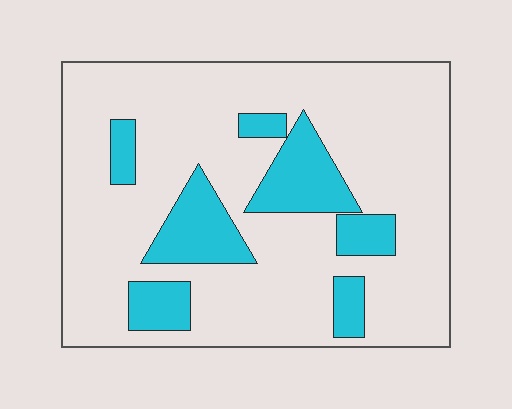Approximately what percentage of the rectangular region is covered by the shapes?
Approximately 20%.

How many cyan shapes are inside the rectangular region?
7.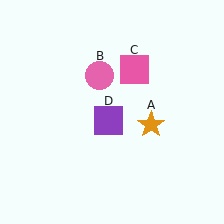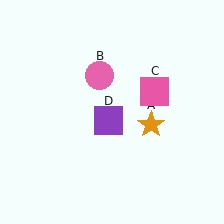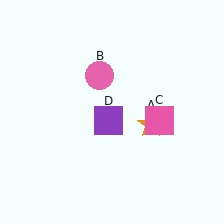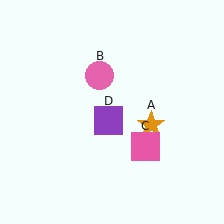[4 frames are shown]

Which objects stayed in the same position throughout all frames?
Orange star (object A) and pink circle (object B) and purple square (object D) remained stationary.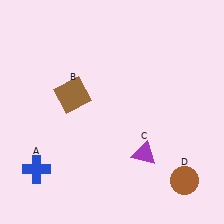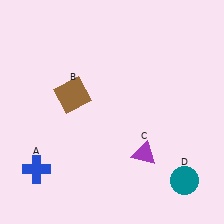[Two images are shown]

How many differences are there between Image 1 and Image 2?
There is 1 difference between the two images.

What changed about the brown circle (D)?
In Image 1, D is brown. In Image 2, it changed to teal.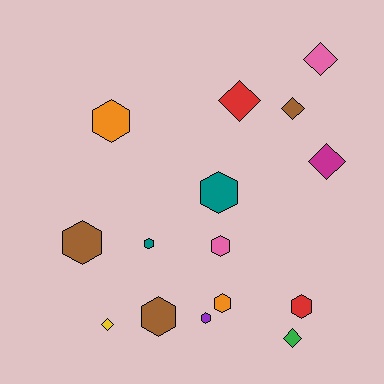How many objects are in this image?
There are 15 objects.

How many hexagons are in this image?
There are 9 hexagons.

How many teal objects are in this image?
There are 2 teal objects.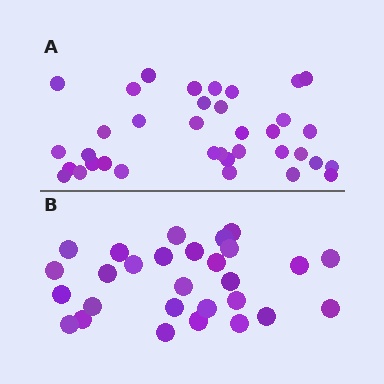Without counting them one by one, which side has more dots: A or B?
Region A (the top region) has more dots.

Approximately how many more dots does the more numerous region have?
Region A has roughly 8 or so more dots than region B.